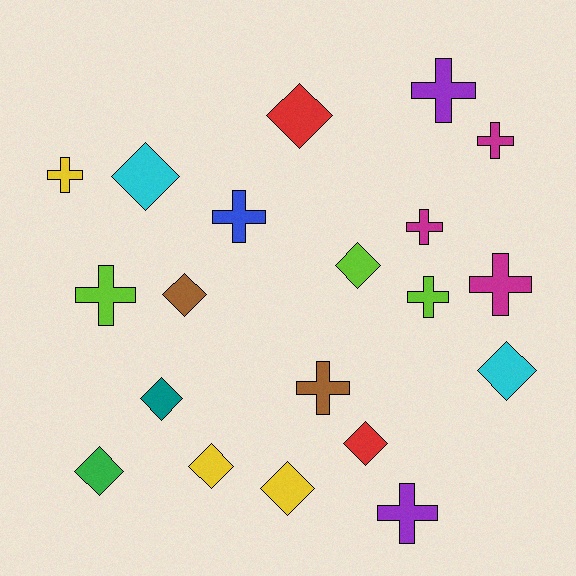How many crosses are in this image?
There are 10 crosses.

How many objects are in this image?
There are 20 objects.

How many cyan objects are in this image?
There are 2 cyan objects.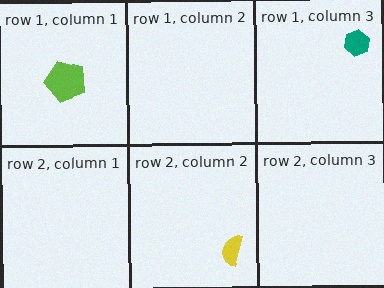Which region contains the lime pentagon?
The row 1, column 1 region.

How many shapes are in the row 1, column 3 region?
1.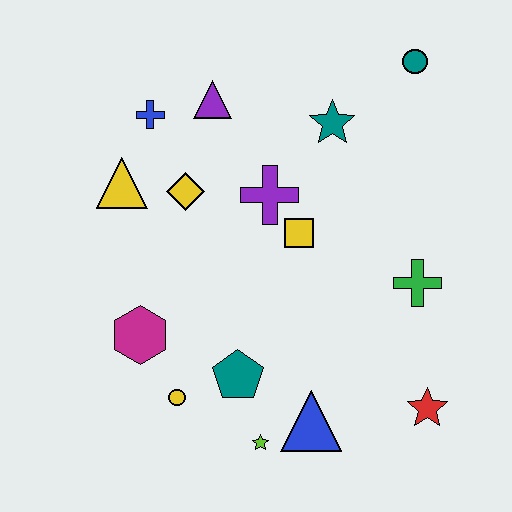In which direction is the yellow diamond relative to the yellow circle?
The yellow diamond is above the yellow circle.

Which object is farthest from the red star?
The blue cross is farthest from the red star.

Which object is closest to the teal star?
The purple cross is closest to the teal star.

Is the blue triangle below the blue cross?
Yes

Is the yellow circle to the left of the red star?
Yes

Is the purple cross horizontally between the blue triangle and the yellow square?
No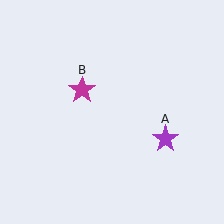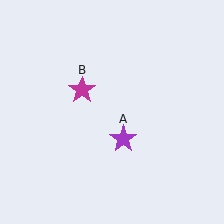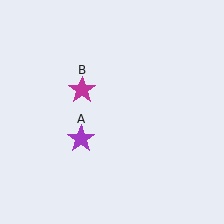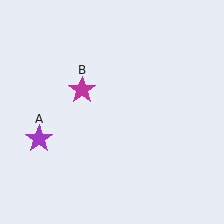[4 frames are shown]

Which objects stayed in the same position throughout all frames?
Magenta star (object B) remained stationary.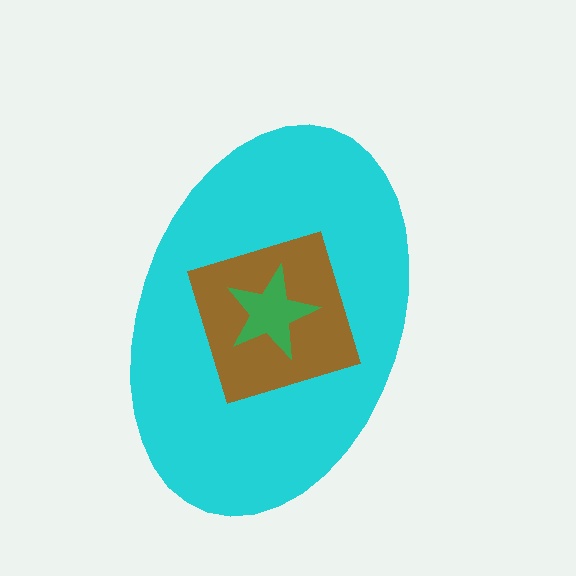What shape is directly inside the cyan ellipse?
The brown square.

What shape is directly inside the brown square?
The green star.